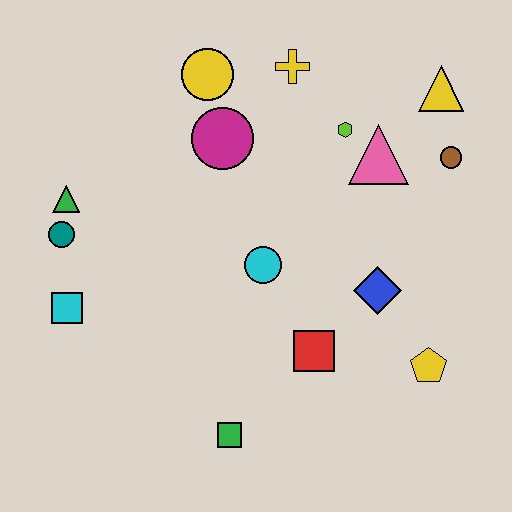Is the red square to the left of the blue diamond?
Yes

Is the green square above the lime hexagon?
No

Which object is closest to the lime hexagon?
The pink triangle is closest to the lime hexagon.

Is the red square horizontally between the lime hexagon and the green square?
Yes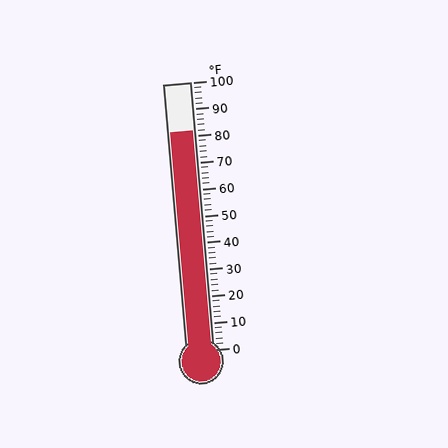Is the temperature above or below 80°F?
The temperature is above 80°F.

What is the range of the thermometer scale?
The thermometer scale ranges from 0°F to 100°F.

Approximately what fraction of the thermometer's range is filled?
The thermometer is filled to approximately 80% of its range.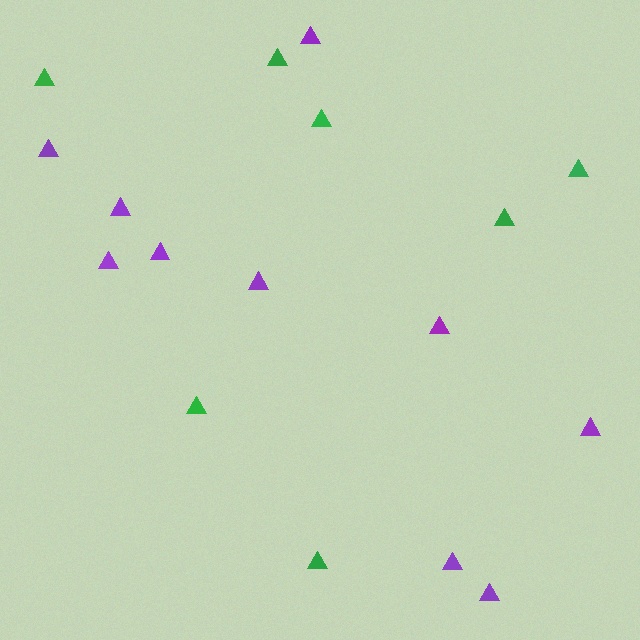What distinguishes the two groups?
There are 2 groups: one group of green triangles (7) and one group of purple triangles (10).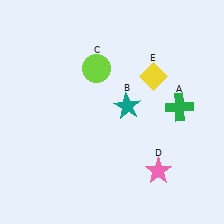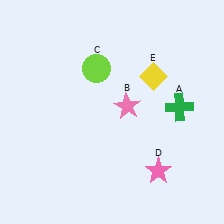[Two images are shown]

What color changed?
The star (B) changed from teal in Image 1 to pink in Image 2.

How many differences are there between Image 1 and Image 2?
There is 1 difference between the two images.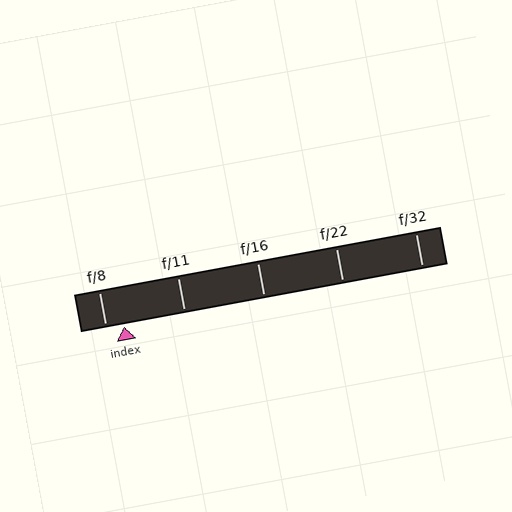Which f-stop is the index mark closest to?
The index mark is closest to f/8.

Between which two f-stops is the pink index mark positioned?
The index mark is between f/8 and f/11.